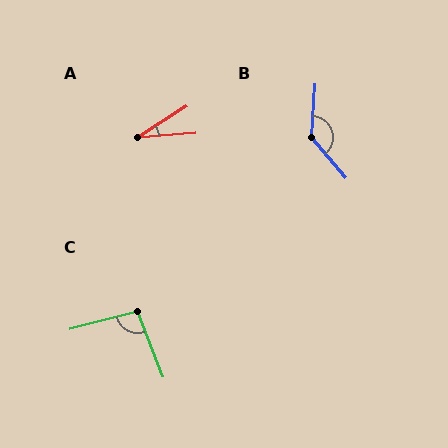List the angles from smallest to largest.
A (28°), C (97°), B (136°).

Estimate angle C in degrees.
Approximately 97 degrees.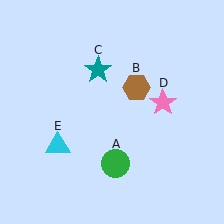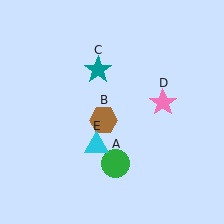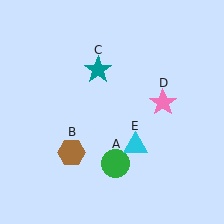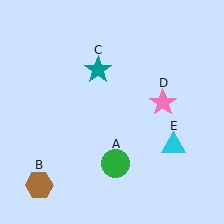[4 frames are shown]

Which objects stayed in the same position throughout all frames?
Green circle (object A) and teal star (object C) and pink star (object D) remained stationary.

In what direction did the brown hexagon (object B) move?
The brown hexagon (object B) moved down and to the left.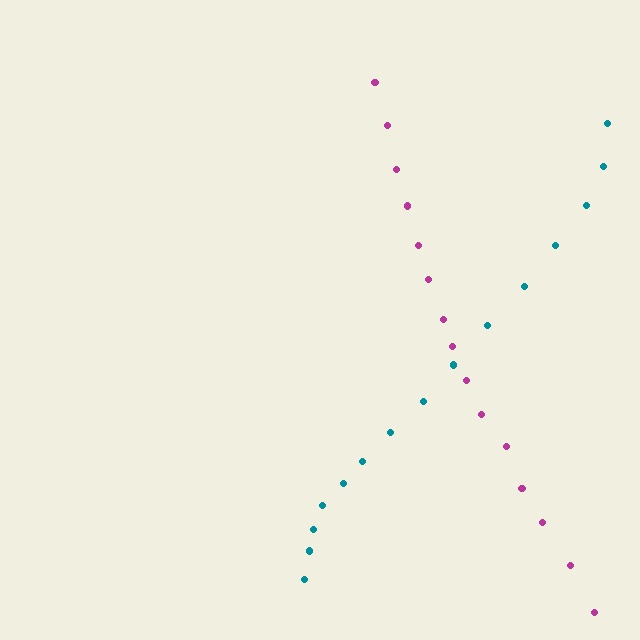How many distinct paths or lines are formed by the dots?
There are 2 distinct paths.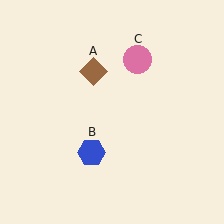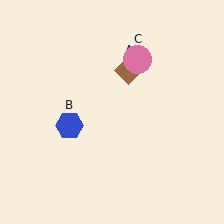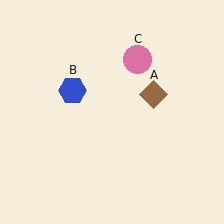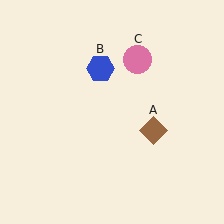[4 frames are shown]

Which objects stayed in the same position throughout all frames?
Pink circle (object C) remained stationary.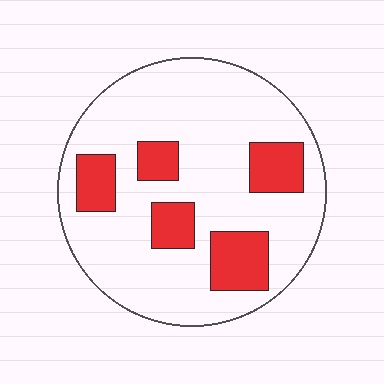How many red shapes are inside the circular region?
5.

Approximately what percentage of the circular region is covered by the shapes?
Approximately 20%.